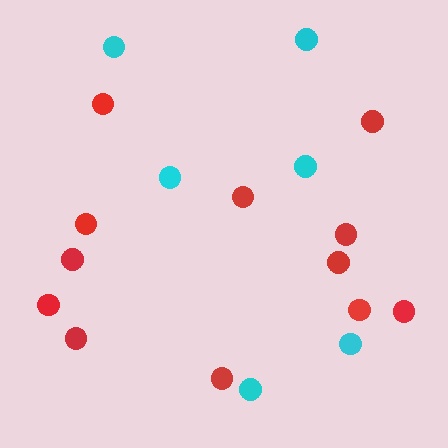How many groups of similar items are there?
There are 2 groups: one group of cyan circles (6) and one group of red circles (12).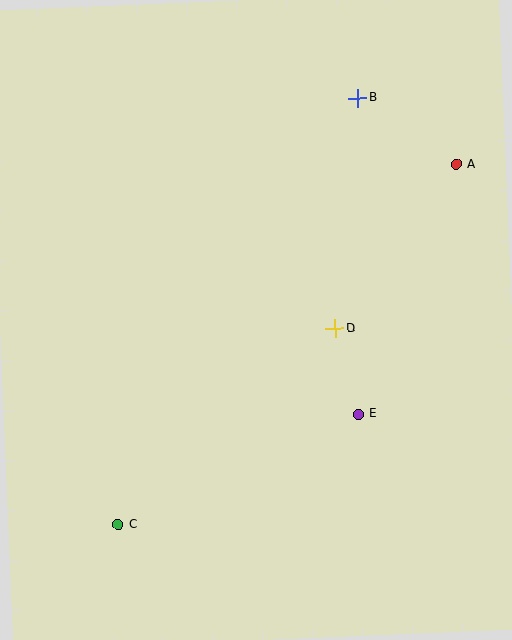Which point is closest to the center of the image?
Point D at (335, 328) is closest to the center.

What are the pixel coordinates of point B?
Point B is at (358, 98).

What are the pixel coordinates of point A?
Point A is at (456, 165).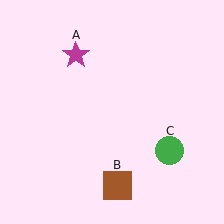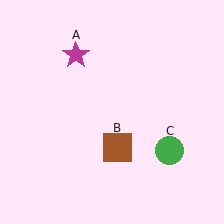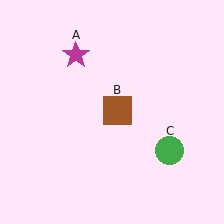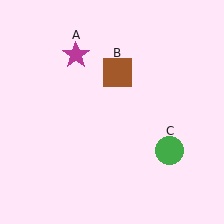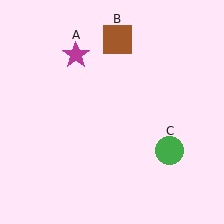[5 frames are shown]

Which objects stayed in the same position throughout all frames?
Magenta star (object A) and green circle (object C) remained stationary.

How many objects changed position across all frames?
1 object changed position: brown square (object B).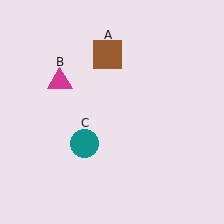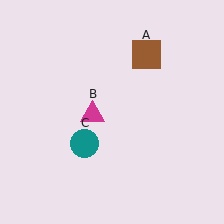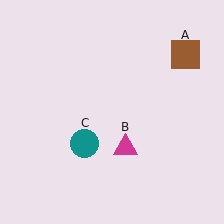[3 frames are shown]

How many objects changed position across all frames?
2 objects changed position: brown square (object A), magenta triangle (object B).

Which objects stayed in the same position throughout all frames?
Teal circle (object C) remained stationary.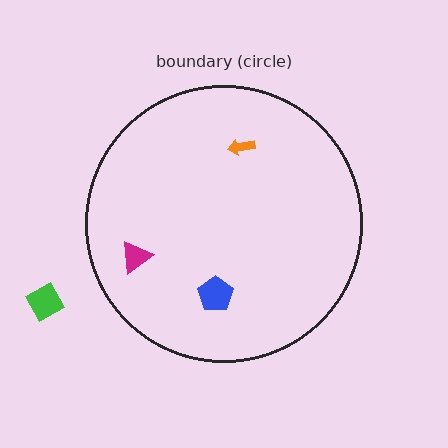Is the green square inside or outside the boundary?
Outside.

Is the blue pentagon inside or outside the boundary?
Inside.